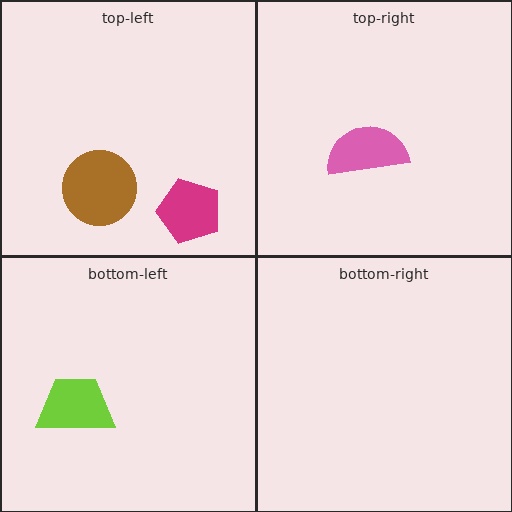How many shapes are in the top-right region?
1.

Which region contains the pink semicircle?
The top-right region.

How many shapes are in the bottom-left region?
1.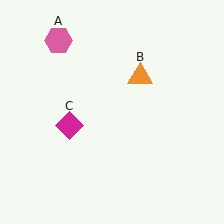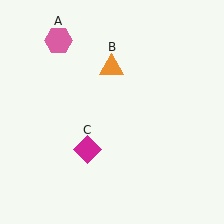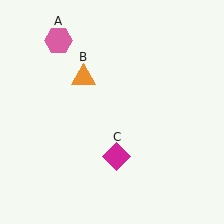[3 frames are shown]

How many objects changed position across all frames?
2 objects changed position: orange triangle (object B), magenta diamond (object C).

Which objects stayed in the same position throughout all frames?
Pink hexagon (object A) remained stationary.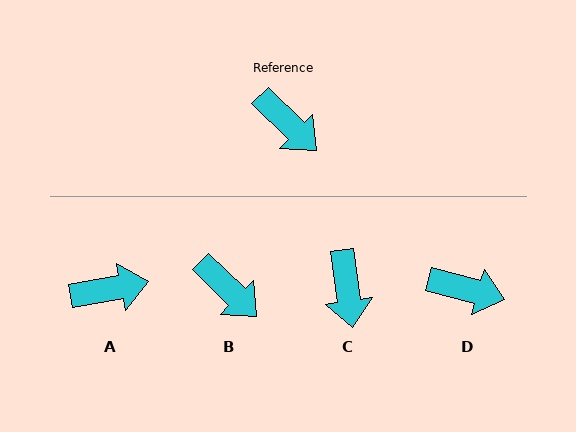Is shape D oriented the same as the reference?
No, it is off by about 29 degrees.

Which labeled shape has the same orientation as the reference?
B.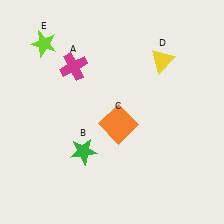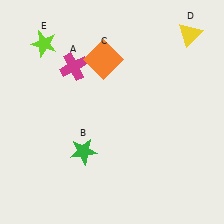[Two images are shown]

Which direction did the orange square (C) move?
The orange square (C) moved up.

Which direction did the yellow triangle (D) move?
The yellow triangle (D) moved right.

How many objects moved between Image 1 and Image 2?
2 objects moved between the two images.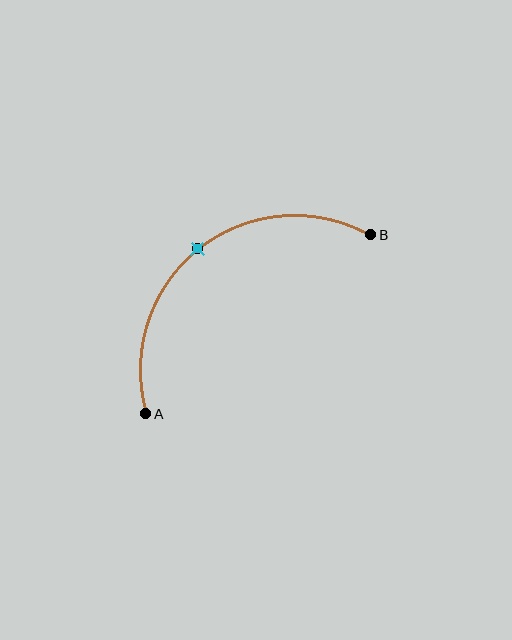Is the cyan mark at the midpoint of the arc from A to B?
Yes. The cyan mark lies on the arc at equal arc-length from both A and B — it is the arc midpoint.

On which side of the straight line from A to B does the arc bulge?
The arc bulges above and to the left of the straight line connecting A and B.